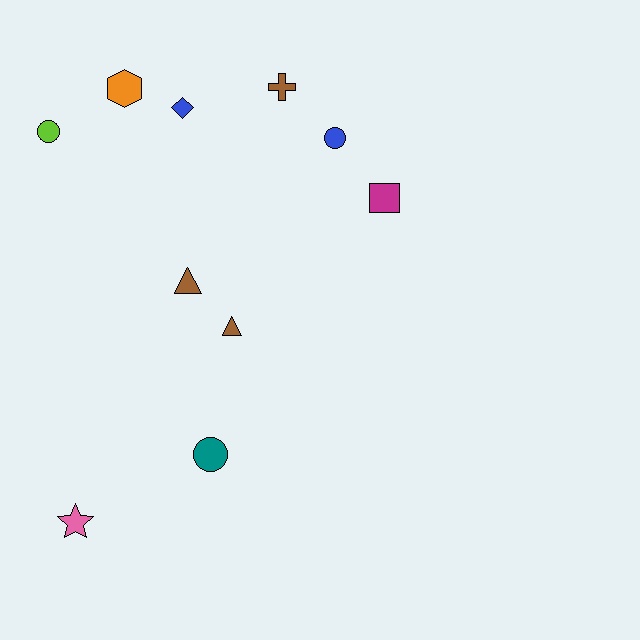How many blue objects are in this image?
There are 2 blue objects.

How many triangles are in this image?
There are 2 triangles.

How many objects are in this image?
There are 10 objects.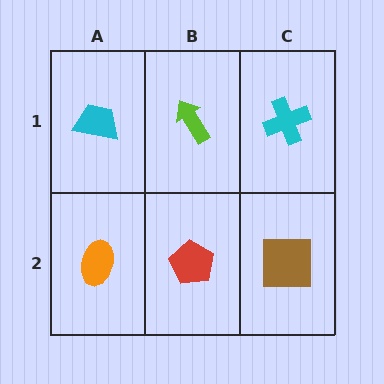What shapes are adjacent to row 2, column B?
A lime arrow (row 1, column B), an orange ellipse (row 2, column A), a brown square (row 2, column C).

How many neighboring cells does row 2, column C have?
2.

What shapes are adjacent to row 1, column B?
A red pentagon (row 2, column B), a cyan trapezoid (row 1, column A), a cyan cross (row 1, column C).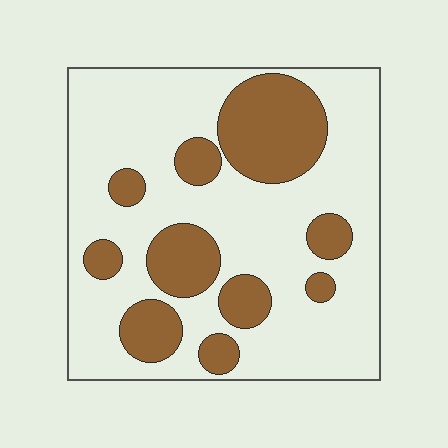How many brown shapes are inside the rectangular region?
10.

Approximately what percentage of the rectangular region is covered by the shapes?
Approximately 30%.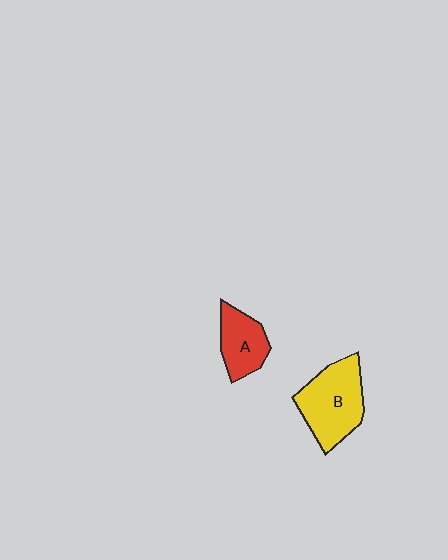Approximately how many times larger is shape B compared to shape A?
Approximately 1.6 times.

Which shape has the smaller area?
Shape A (red).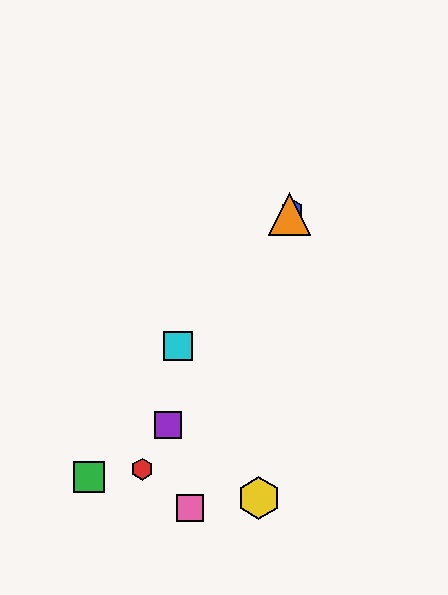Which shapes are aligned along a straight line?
The red hexagon, the blue hexagon, the purple square, the orange triangle are aligned along a straight line.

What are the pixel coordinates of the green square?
The green square is at (89, 477).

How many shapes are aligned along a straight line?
4 shapes (the red hexagon, the blue hexagon, the purple square, the orange triangle) are aligned along a straight line.